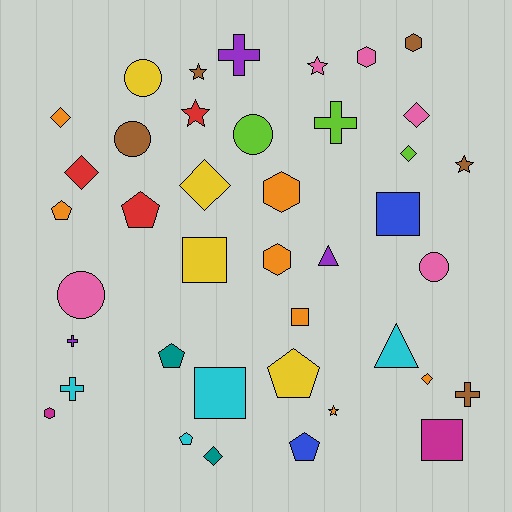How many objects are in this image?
There are 40 objects.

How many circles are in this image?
There are 5 circles.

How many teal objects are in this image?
There are 2 teal objects.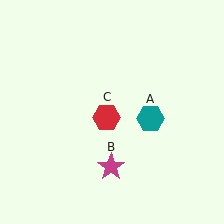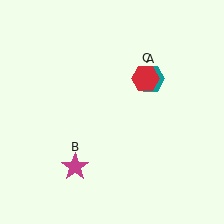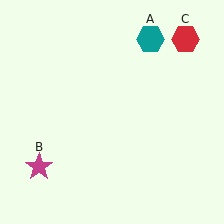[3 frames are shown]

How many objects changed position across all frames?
3 objects changed position: teal hexagon (object A), magenta star (object B), red hexagon (object C).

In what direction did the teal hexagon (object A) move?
The teal hexagon (object A) moved up.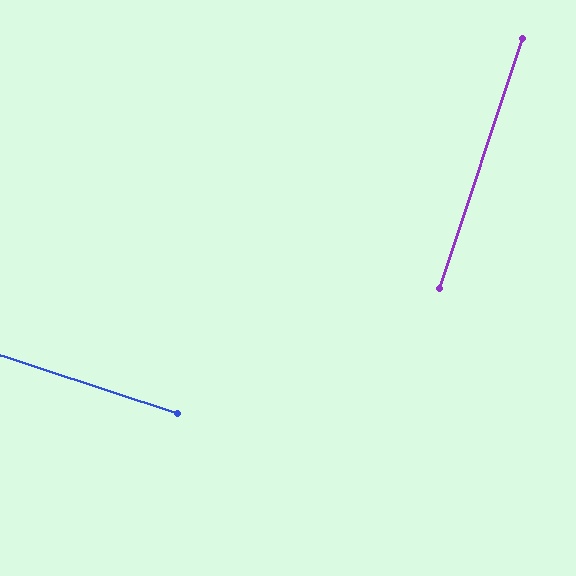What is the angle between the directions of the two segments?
Approximately 90 degrees.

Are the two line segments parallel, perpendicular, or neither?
Perpendicular — they meet at approximately 90°.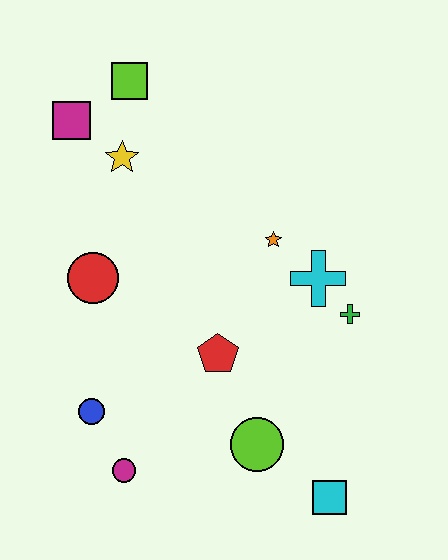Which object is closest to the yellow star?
The magenta square is closest to the yellow star.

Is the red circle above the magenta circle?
Yes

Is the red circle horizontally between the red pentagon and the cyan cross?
No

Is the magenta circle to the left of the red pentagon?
Yes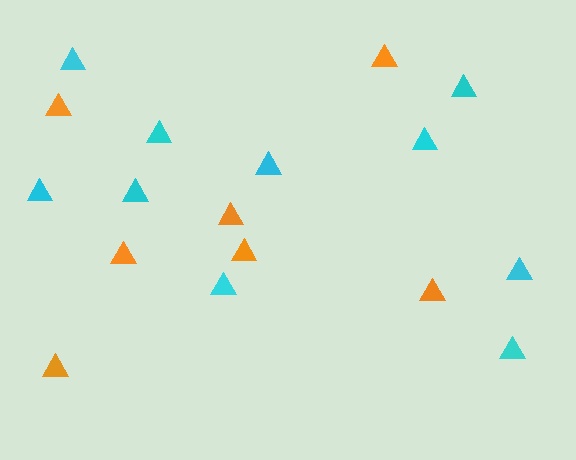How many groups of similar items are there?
There are 2 groups: one group of orange triangles (7) and one group of cyan triangles (10).